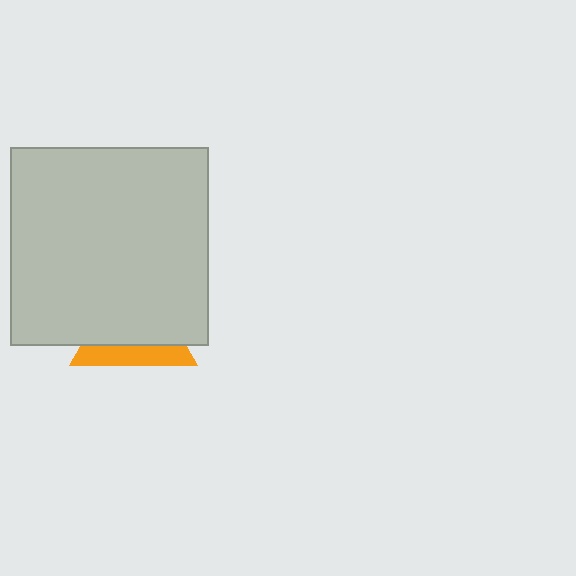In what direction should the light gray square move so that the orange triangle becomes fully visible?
The light gray square should move up. That is the shortest direction to clear the overlap and leave the orange triangle fully visible.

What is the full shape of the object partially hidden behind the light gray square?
The partially hidden object is an orange triangle.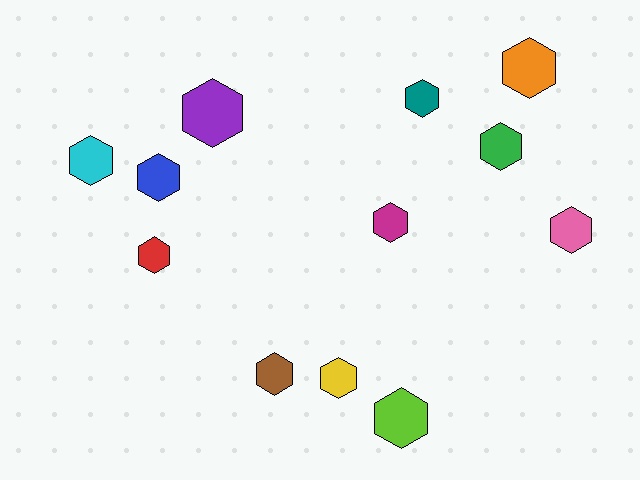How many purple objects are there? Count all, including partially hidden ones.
There is 1 purple object.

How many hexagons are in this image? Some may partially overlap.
There are 12 hexagons.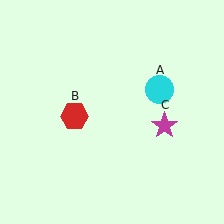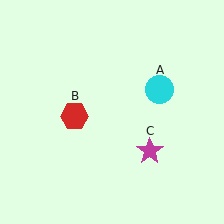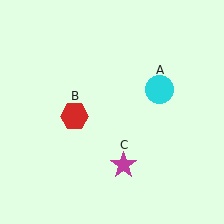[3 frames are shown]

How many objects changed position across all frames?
1 object changed position: magenta star (object C).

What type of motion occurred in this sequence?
The magenta star (object C) rotated clockwise around the center of the scene.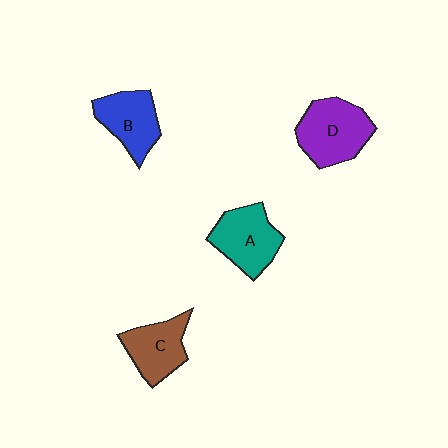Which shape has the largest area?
Shape D (purple).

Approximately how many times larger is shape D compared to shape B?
Approximately 1.2 times.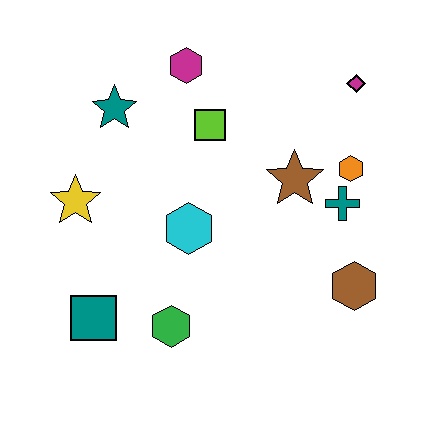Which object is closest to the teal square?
The green hexagon is closest to the teal square.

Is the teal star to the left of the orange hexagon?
Yes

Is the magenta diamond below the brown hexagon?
No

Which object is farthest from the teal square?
The magenta diamond is farthest from the teal square.